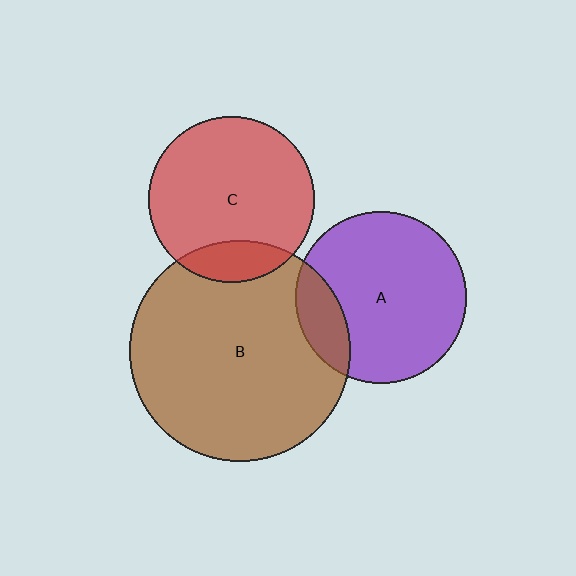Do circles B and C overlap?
Yes.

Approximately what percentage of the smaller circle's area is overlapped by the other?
Approximately 15%.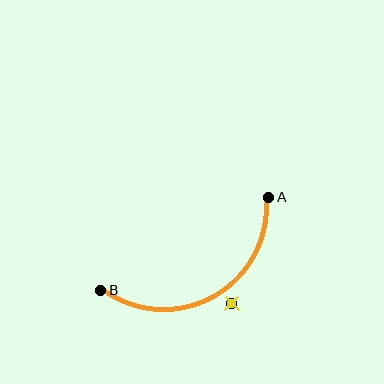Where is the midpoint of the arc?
The arc midpoint is the point on the curve farthest from the straight line joining A and B. It sits below that line.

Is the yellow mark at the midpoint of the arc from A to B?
No — the yellow mark does not lie on the arc at all. It sits slightly outside the curve.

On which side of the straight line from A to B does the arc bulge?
The arc bulges below the straight line connecting A and B.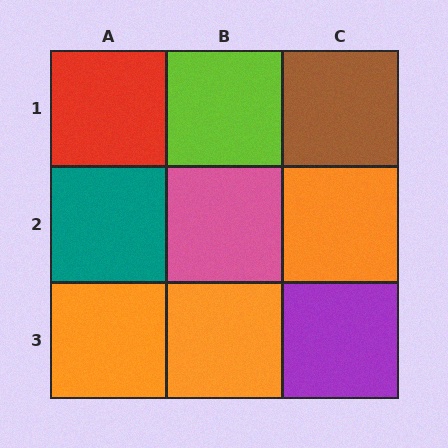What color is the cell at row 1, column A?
Red.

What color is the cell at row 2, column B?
Pink.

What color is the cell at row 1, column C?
Brown.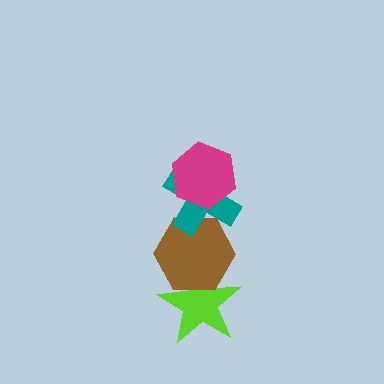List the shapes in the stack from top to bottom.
From top to bottom: the magenta hexagon, the teal cross, the brown hexagon, the lime star.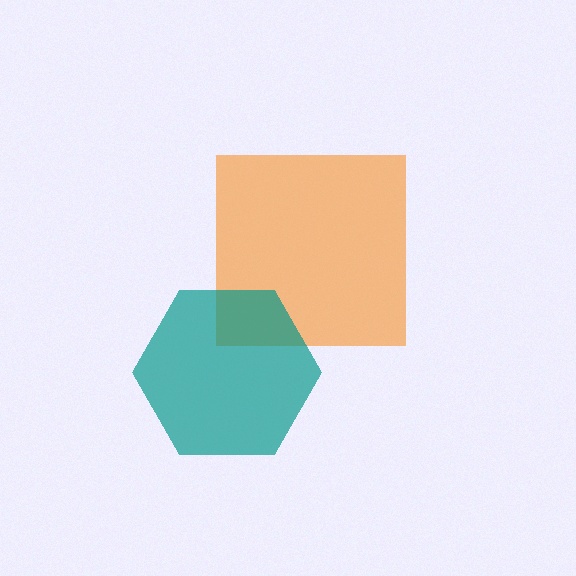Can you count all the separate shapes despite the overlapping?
Yes, there are 2 separate shapes.